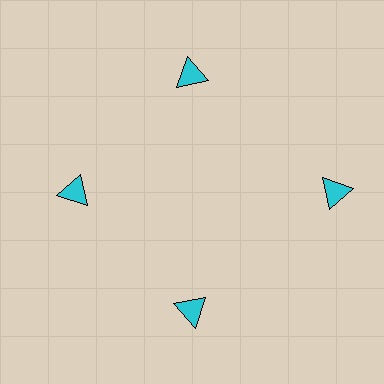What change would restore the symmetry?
The symmetry would be restored by moving it inward, back onto the ring so that all 4 triangles sit at equal angles and equal distance from the center.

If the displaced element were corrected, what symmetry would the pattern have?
It would have 4-fold rotational symmetry — the pattern would map onto itself every 90 degrees.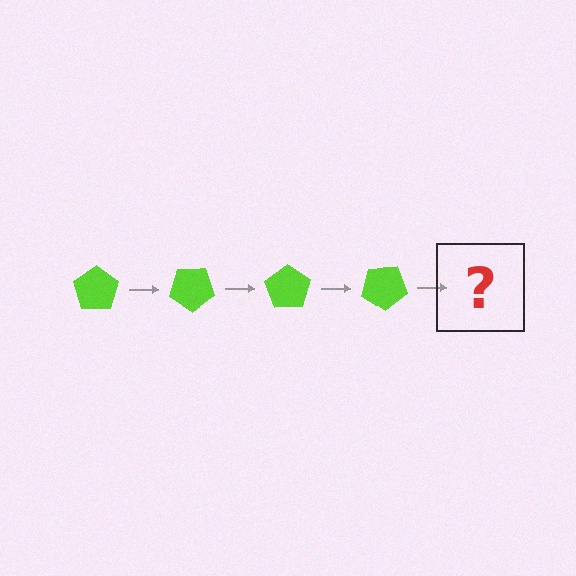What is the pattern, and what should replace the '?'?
The pattern is that the pentagon rotates 35 degrees each step. The '?' should be a lime pentagon rotated 140 degrees.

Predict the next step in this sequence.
The next step is a lime pentagon rotated 140 degrees.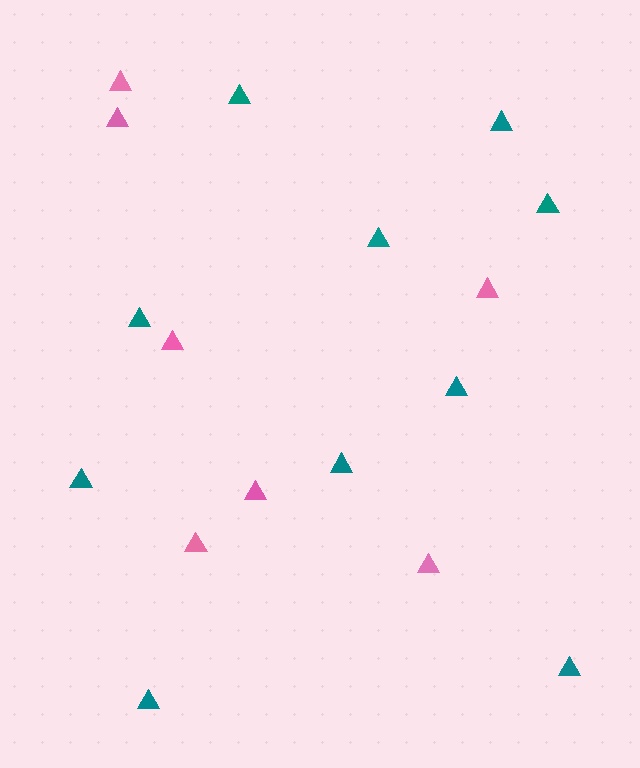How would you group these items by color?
There are 2 groups: one group of teal triangles (10) and one group of pink triangles (7).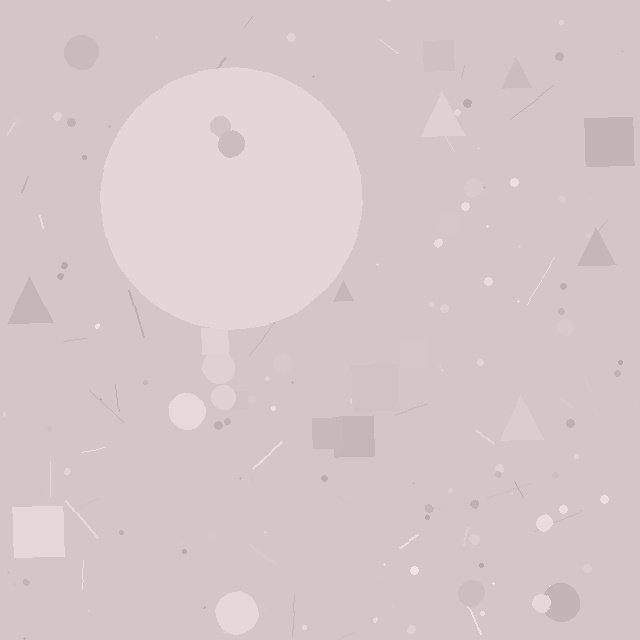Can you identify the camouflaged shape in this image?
The camouflaged shape is a circle.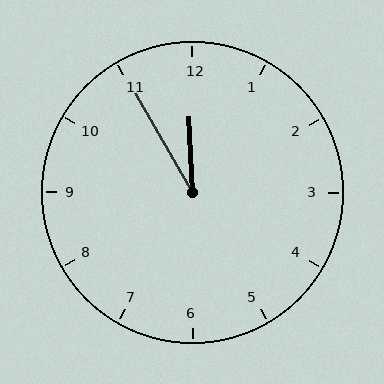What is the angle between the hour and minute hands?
Approximately 28 degrees.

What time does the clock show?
11:55.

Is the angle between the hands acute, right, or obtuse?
It is acute.